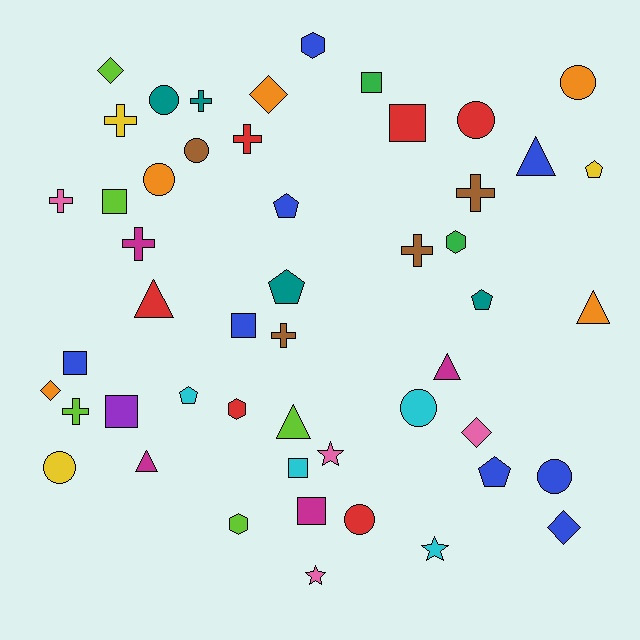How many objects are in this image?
There are 50 objects.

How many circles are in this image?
There are 9 circles.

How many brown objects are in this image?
There are 4 brown objects.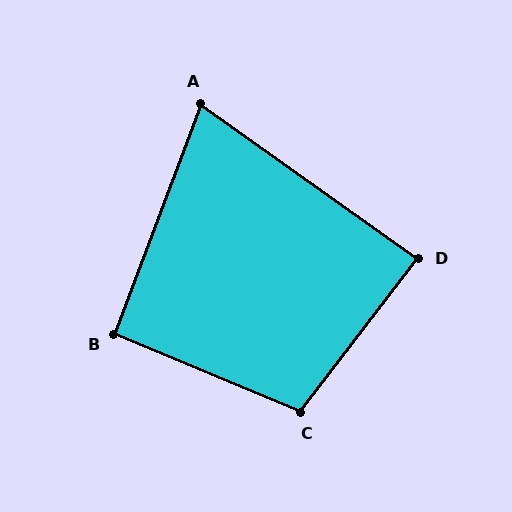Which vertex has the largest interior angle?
C, at approximately 105 degrees.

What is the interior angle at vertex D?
Approximately 88 degrees (approximately right).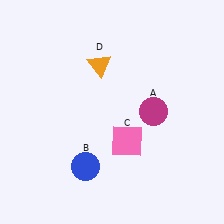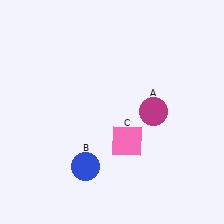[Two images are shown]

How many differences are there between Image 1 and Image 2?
There is 1 difference between the two images.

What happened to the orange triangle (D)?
The orange triangle (D) was removed in Image 2. It was in the top-left area of Image 1.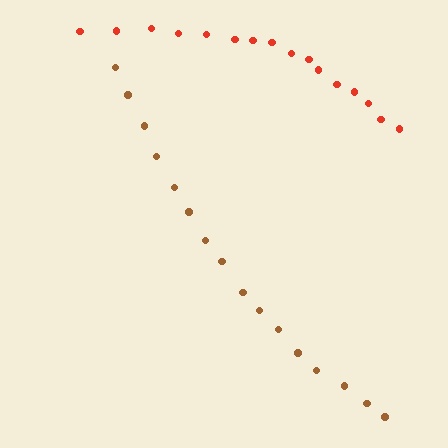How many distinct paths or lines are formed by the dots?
There are 2 distinct paths.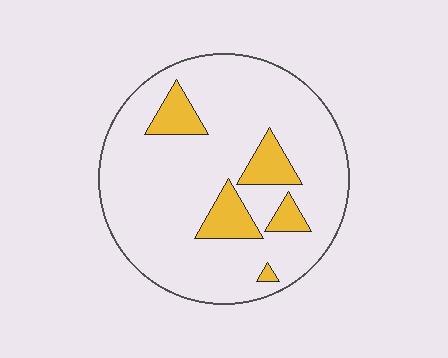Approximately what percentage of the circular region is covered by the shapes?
Approximately 15%.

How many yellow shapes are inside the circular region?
5.